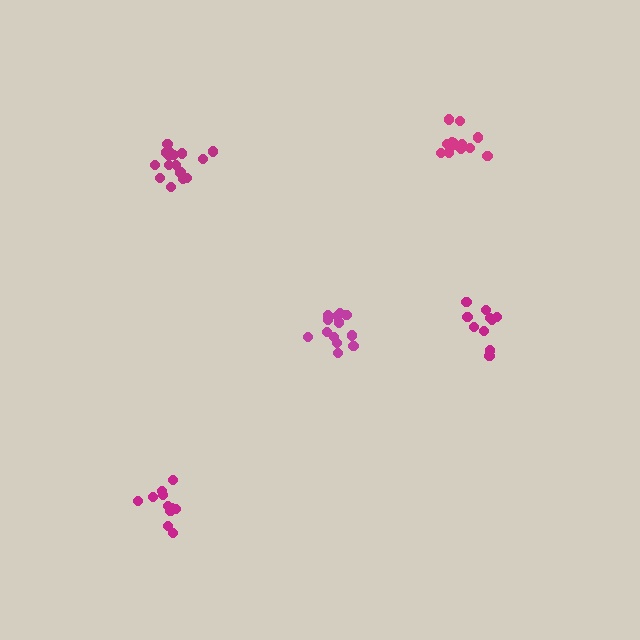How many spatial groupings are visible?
There are 5 spatial groupings.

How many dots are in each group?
Group 1: 13 dots, Group 2: 11 dots, Group 3: 14 dots, Group 4: 16 dots, Group 5: 10 dots (64 total).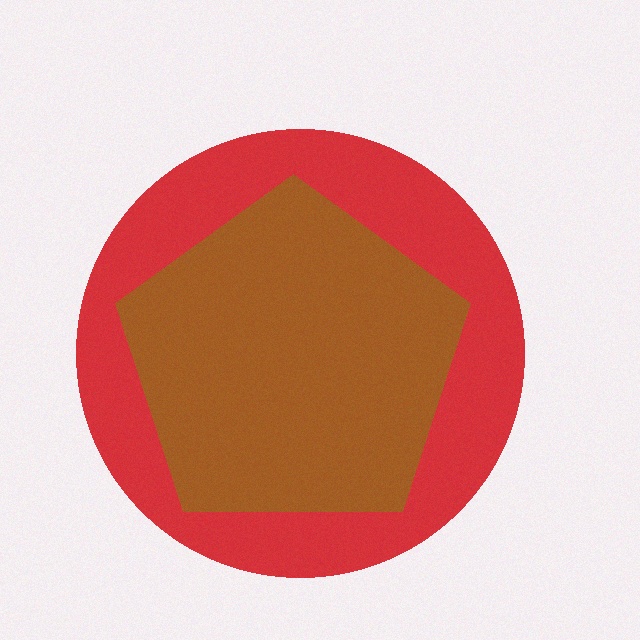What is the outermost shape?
The red circle.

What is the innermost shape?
The brown pentagon.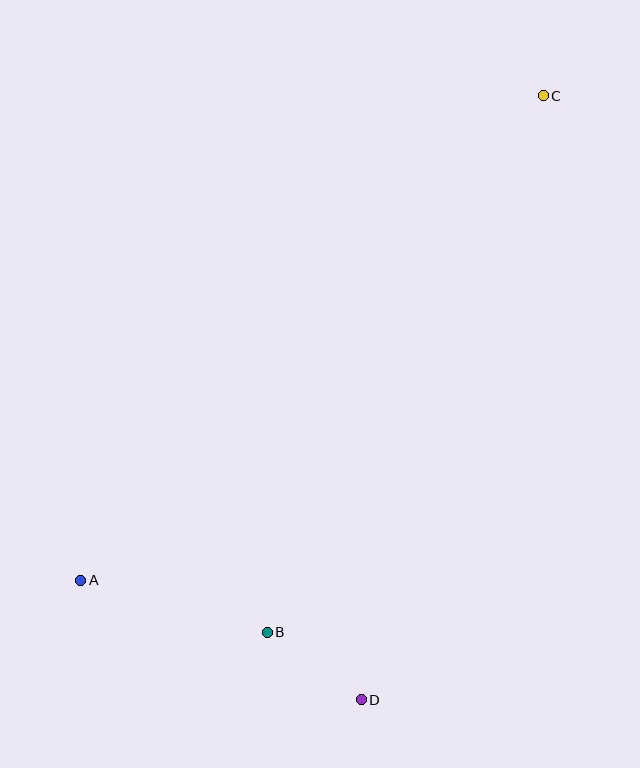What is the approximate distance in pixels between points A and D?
The distance between A and D is approximately 305 pixels.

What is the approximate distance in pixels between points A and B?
The distance between A and B is approximately 193 pixels.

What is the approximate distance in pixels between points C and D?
The distance between C and D is approximately 631 pixels.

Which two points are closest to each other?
Points B and D are closest to each other.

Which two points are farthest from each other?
Points A and C are farthest from each other.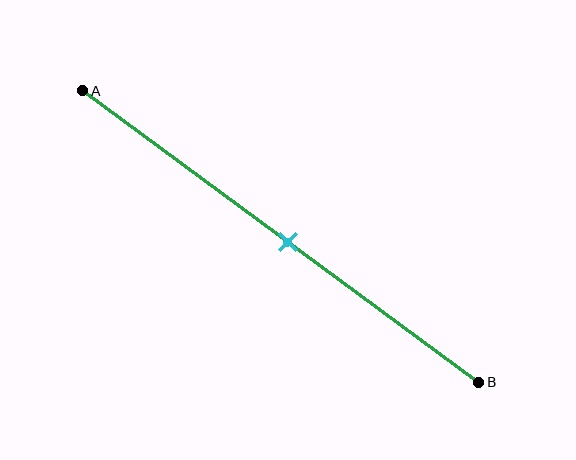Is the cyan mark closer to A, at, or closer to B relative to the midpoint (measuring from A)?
The cyan mark is approximately at the midpoint of segment AB.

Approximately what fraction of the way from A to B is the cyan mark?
The cyan mark is approximately 50% of the way from A to B.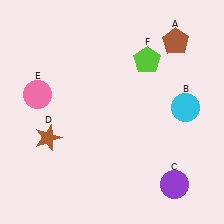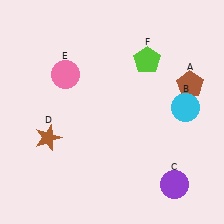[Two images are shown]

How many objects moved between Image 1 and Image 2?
2 objects moved between the two images.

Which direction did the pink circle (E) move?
The pink circle (E) moved right.